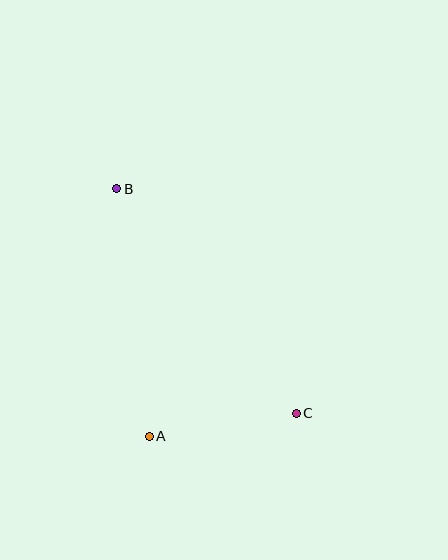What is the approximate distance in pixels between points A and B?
The distance between A and B is approximately 250 pixels.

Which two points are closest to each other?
Points A and C are closest to each other.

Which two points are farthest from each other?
Points B and C are farthest from each other.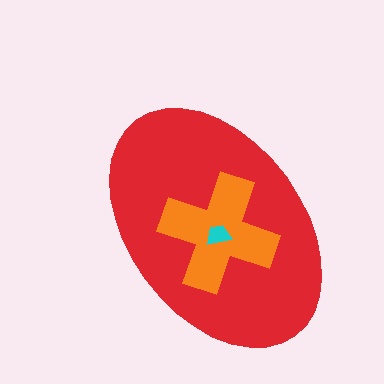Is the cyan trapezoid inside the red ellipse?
Yes.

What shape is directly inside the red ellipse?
The orange cross.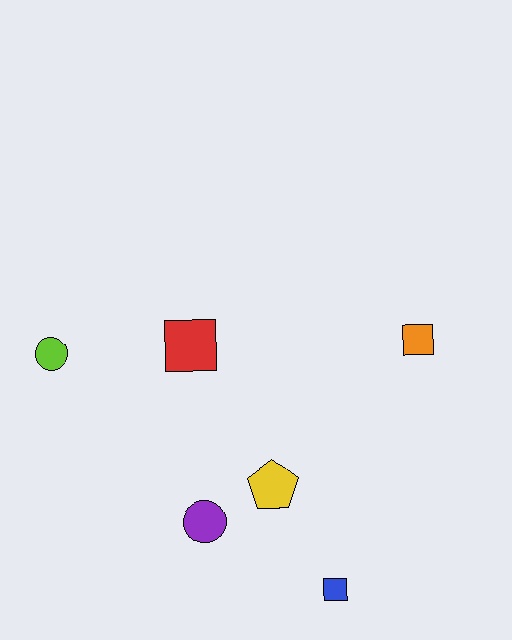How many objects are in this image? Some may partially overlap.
There are 6 objects.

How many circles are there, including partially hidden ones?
There are 2 circles.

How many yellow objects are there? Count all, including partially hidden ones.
There is 1 yellow object.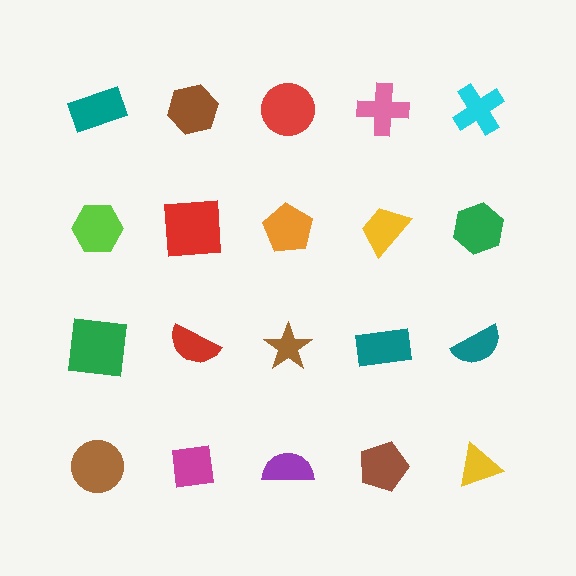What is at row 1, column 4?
A pink cross.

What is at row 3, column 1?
A green square.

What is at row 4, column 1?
A brown circle.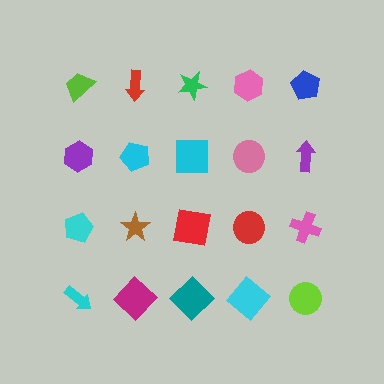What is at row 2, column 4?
A pink circle.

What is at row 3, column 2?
A brown star.